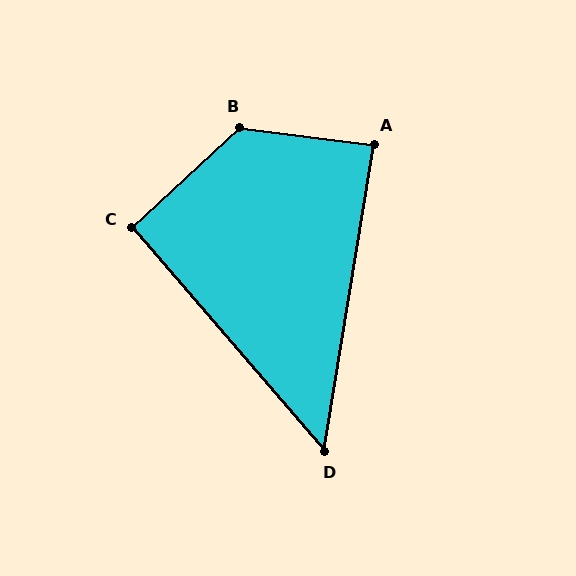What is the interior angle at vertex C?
Approximately 92 degrees (approximately right).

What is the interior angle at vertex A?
Approximately 88 degrees (approximately right).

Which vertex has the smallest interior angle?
D, at approximately 50 degrees.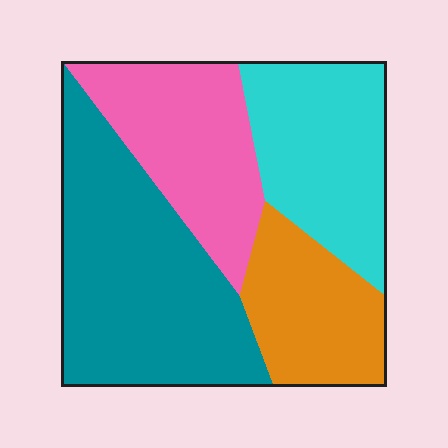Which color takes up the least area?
Orange, at roughly 20%.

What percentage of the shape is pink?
Pink takes up about one fifth (1/5) of the shape.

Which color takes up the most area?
Teal, at roughly 35%.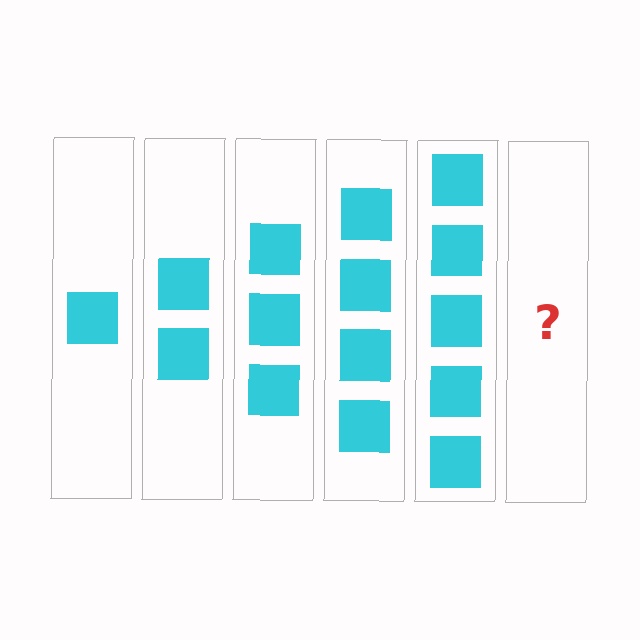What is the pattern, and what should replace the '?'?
The pattern is that each step adds one more square. The '?' should be 6 squares.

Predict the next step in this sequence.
The next step is 6 squares.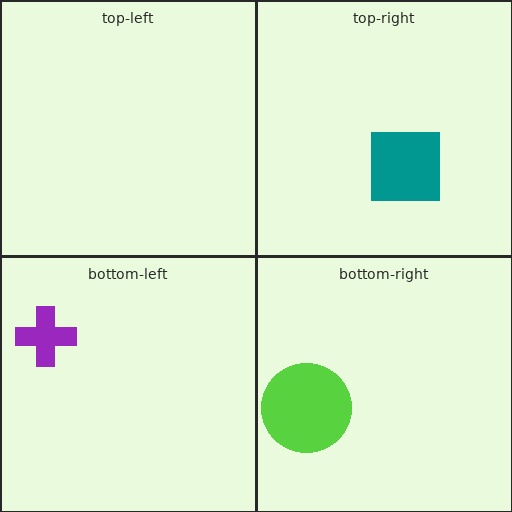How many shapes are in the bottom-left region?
1.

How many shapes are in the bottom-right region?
1.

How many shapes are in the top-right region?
1.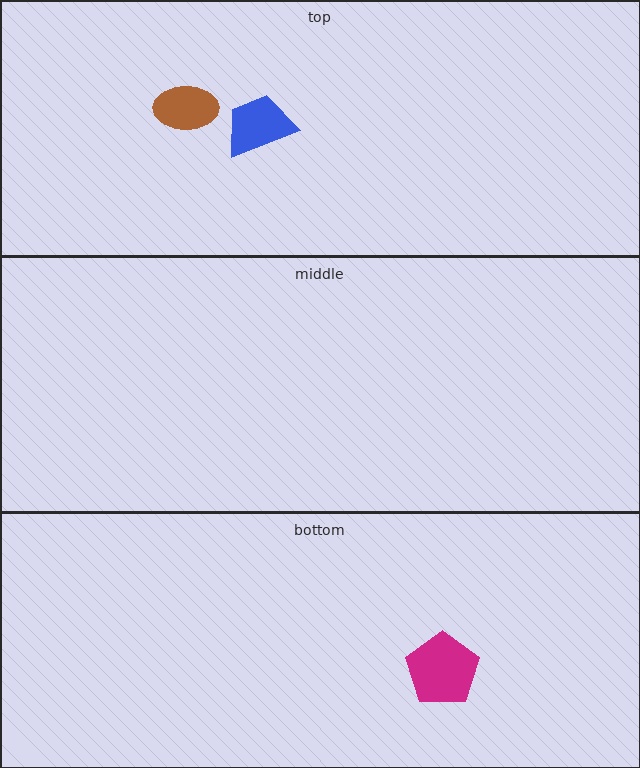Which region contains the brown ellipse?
The top region.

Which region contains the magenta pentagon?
The bottom region.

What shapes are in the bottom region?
The magenta pentagon.